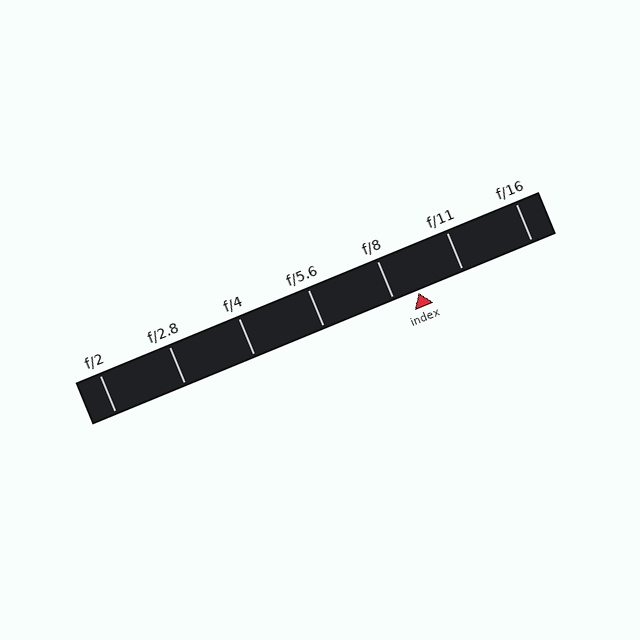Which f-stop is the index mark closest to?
The index mark is closest to f/8.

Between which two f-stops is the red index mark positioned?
The index mark is between f/8 and f/11.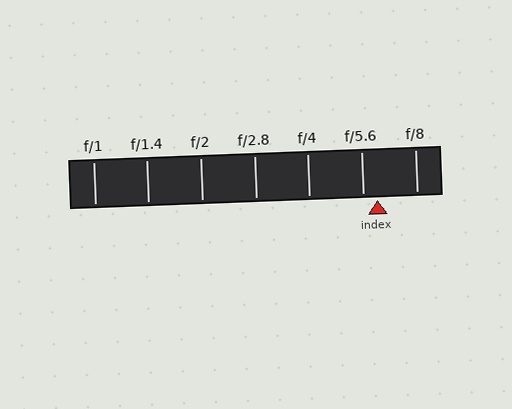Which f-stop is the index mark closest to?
The index mark is closest to f/5.6.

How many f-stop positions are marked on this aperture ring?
There are 7 f-stop positions marked.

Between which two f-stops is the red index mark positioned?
The index mark is between f/5.6 and f/8.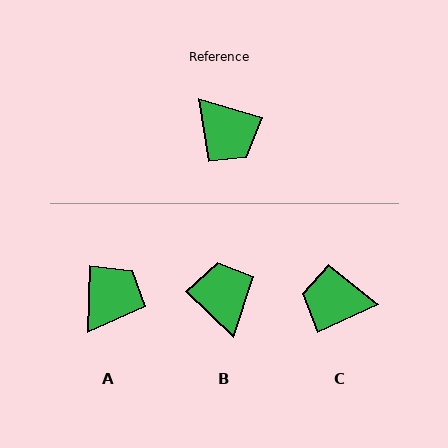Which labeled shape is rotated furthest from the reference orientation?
B, about 153 degrees away.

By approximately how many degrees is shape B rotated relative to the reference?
Approximately 153 degrees counter-clockwise.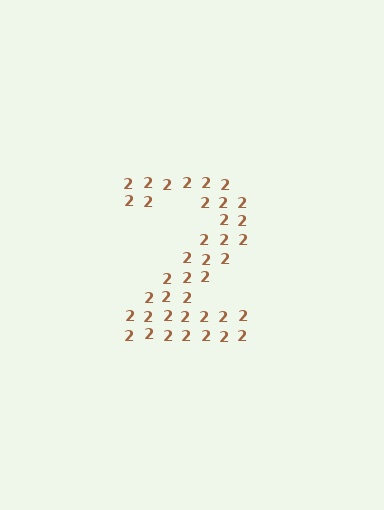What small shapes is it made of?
It is made of small digit 2's.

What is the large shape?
The large shape is the digit 2.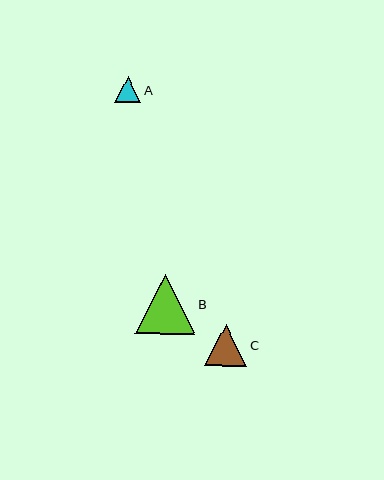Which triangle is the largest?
Triangle B is the largest with a size of approximately 60 pixels.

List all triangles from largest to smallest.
From largest to smallest: B, C, A.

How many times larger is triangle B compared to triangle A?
Triangle B is approximately 2.3 times the size of triangle A.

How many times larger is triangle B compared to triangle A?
Triangle B is approximately 2.3 times the size of triangle A.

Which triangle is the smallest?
Triangle A is the smallest with a size of approximately 26 pixels.